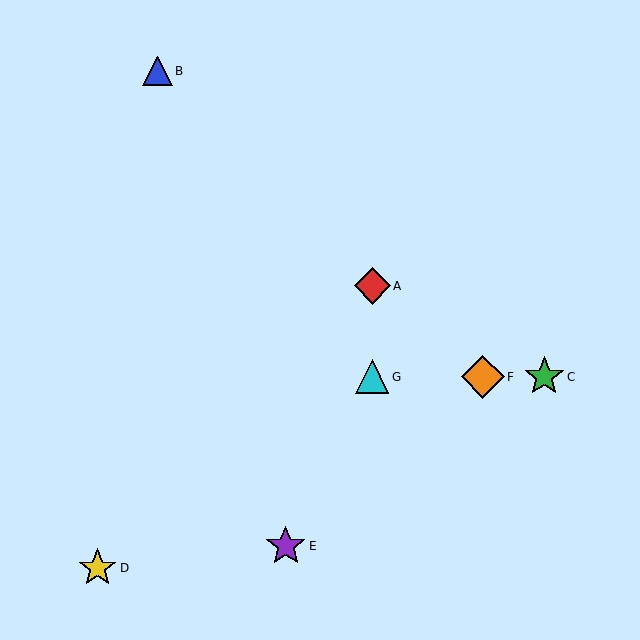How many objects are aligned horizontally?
3 objects (C, F, G) are aligned horizontally.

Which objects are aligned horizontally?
Objects C, F, G are aligned horizontally.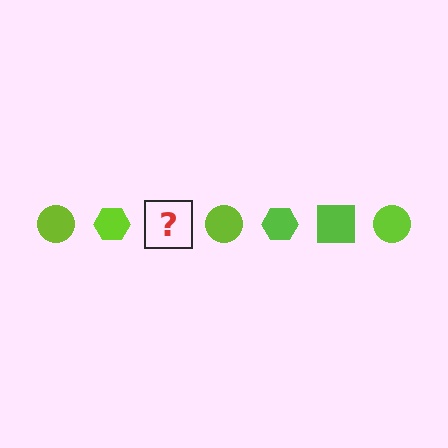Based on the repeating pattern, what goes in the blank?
The blank should be a lime square.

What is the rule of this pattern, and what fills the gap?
The rule is that the pattern cycles through circle, hexagon, square shapes in lime. The gap should be filled with a lime square.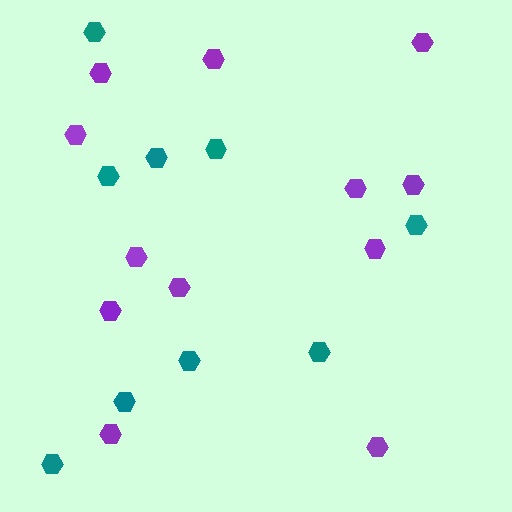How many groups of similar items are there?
There are 2 groups: one group of teal hexagons (9) and one group of purple hexagons (12).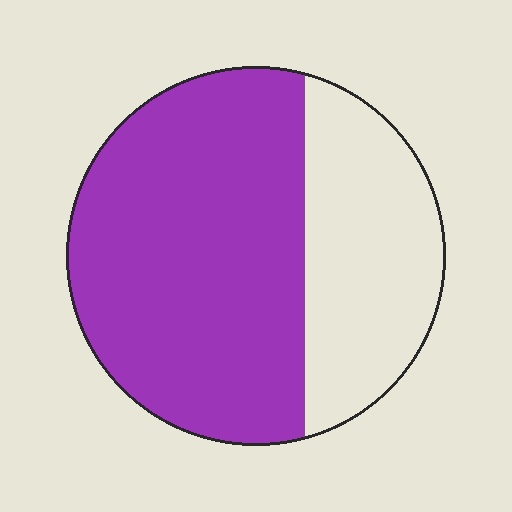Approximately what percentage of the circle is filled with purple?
Approximately 65%.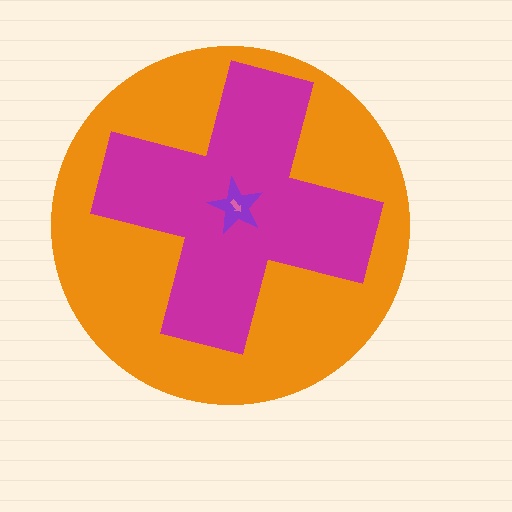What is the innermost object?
The pink arrow.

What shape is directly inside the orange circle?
The magenta cross.